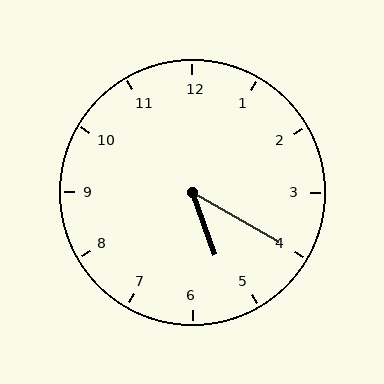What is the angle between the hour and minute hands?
Approximately 40 degrees.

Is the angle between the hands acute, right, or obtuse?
It is acute.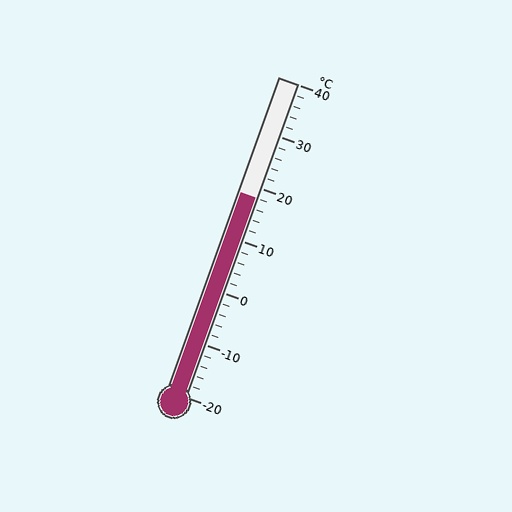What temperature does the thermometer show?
The thermometer shows approximately 18°C.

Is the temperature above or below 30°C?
The temperature is below 30°C.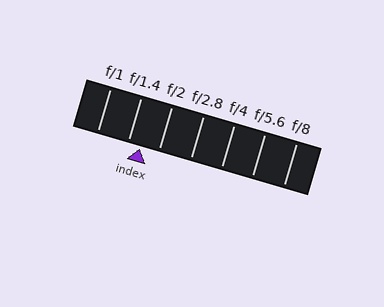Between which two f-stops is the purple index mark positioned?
The index mark is between f/1.4 and f/2.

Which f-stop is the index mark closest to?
The index mark is closest to f/1.4.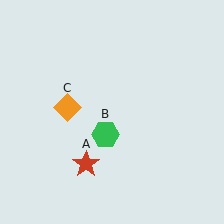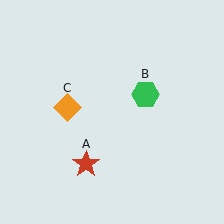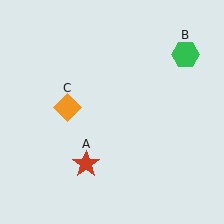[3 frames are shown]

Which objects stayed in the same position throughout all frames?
Red star (object A) and orange diamond (object C) remained stationary.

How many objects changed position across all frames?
1 object changed position: green hexagon (object B).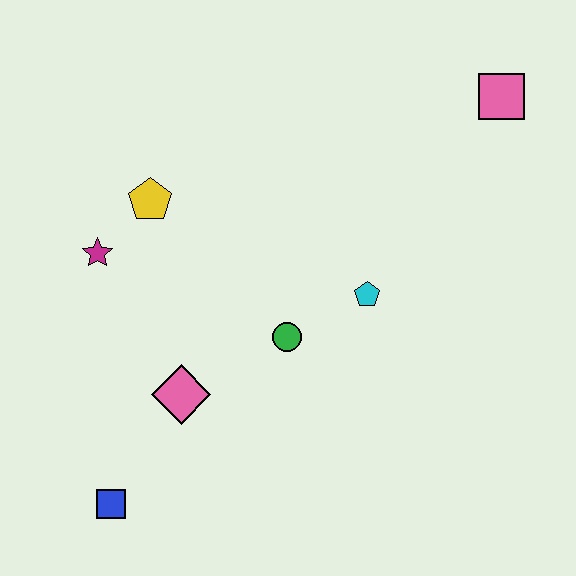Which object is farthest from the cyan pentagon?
The blue square is farthest from the cyan pentagon.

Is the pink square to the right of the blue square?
Yes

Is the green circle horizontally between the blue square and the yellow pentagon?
No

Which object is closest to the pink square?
The cyan pentagon is closest to the pink square.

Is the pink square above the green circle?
Yes